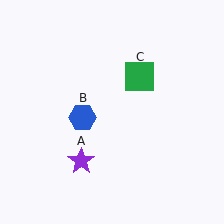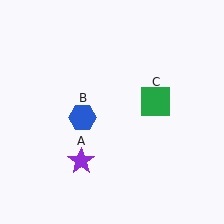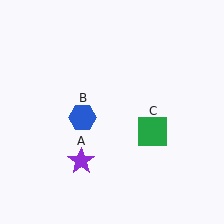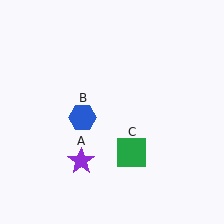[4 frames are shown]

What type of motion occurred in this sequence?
The green square (object C) rotated clockwise around the center of the scene.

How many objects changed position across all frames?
1 object changed position: green square (object C).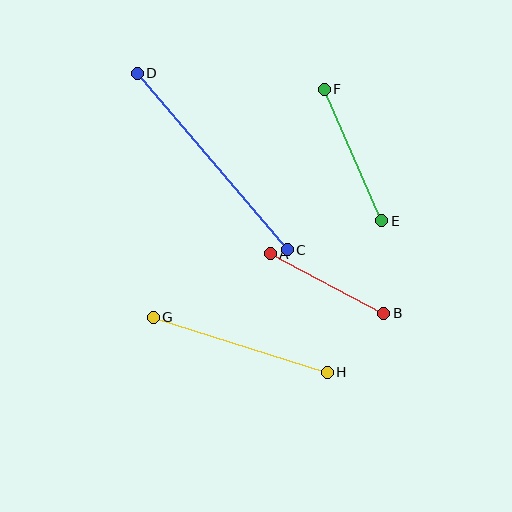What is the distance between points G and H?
The distance is approximately 183 pixels.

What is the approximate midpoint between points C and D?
The midpoint is at approximately (212, 162) pixels.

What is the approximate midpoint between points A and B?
The midpoint is at approximately (327, 283) pixels.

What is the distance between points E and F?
The distance is approximately 143 pixels.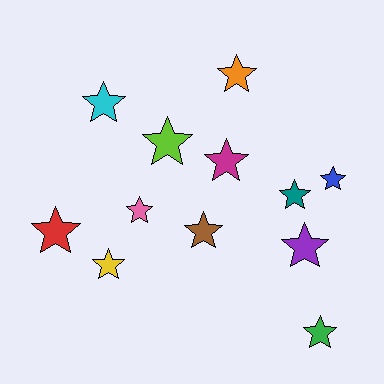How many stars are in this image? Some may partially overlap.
There are 12 stars.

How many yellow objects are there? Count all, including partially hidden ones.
There is 1 yellow object.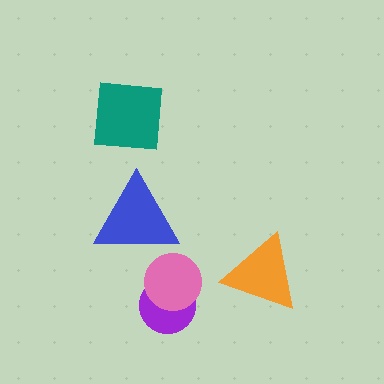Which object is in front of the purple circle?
The pink circle is in front of the purple circle.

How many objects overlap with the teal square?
0 objects overlap with the teal square.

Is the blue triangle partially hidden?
No, no other shape covers it.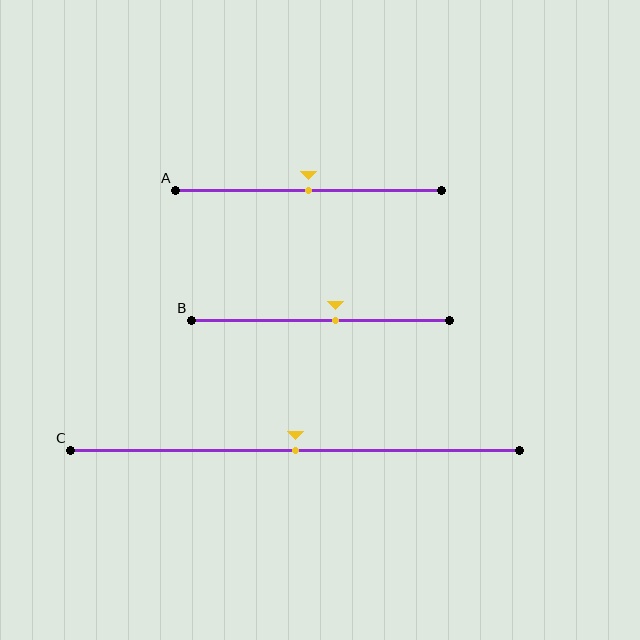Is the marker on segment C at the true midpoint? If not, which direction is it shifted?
Yes, the marker on segment C is at the true midpoint.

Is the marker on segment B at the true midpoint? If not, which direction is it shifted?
No, the marker on segment B is shifted to the right by about 6% of the segment length.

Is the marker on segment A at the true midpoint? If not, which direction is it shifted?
Yes, the marker on segment A is at the true midpoint.